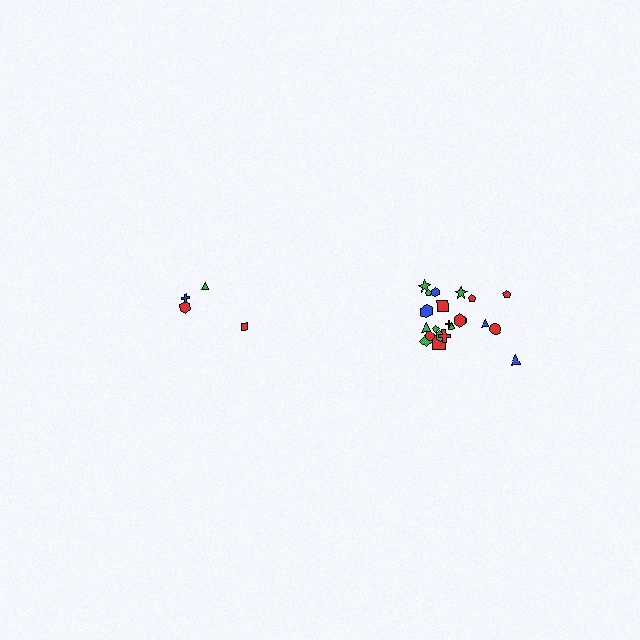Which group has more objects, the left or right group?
The right group.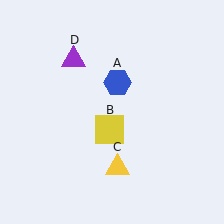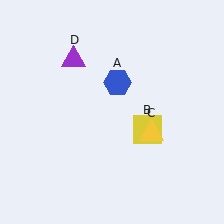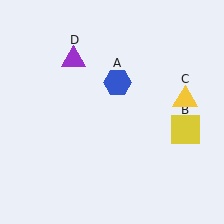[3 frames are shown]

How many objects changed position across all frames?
2 objects changed position: yellow square (object B), yellow triangle (object C).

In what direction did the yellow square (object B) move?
The yellow square (object B) moved right.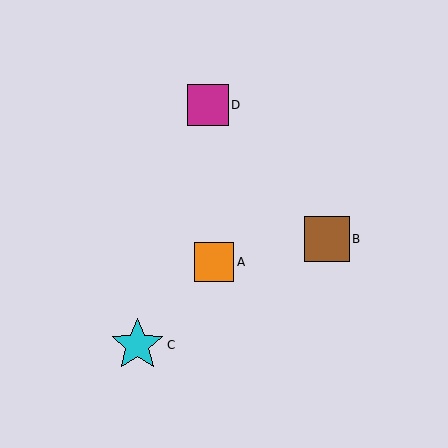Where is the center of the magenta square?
The center of the magenta square is at (208, 105).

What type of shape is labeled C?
Shape C is a cyan star.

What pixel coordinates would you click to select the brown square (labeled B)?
Click at (327, 239) to select the brown square B.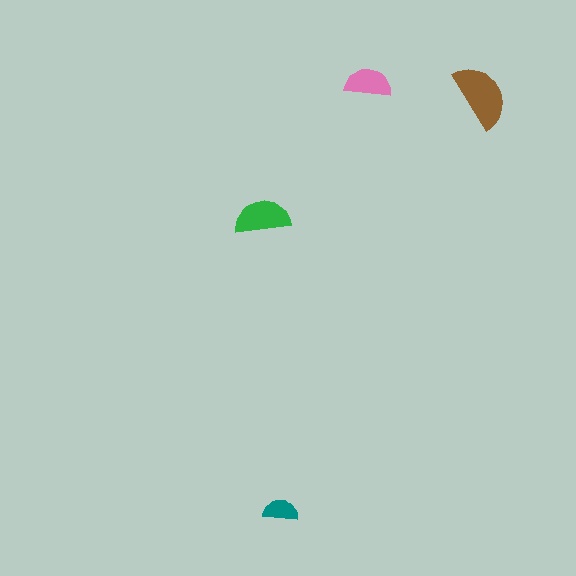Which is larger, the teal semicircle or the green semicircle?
The green one.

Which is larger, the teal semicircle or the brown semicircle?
The brown one.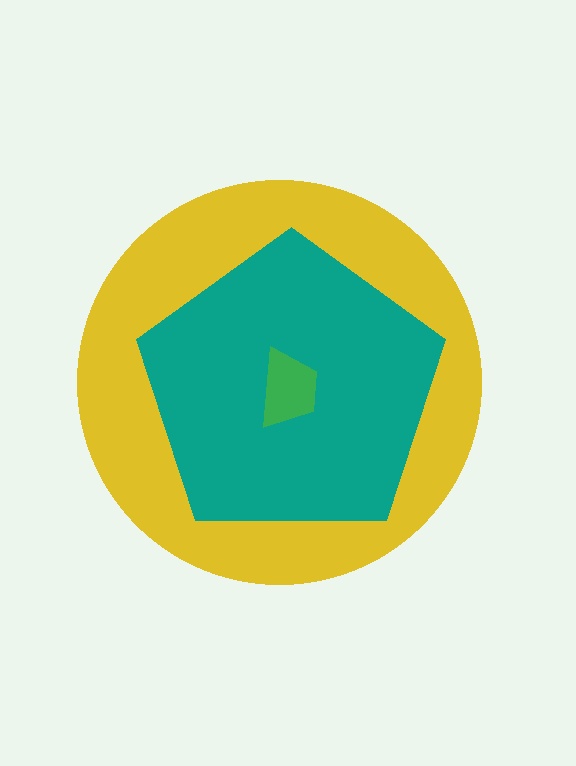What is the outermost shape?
The yellow circle.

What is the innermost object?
The green trapezoid.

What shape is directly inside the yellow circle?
The teal pentagon.